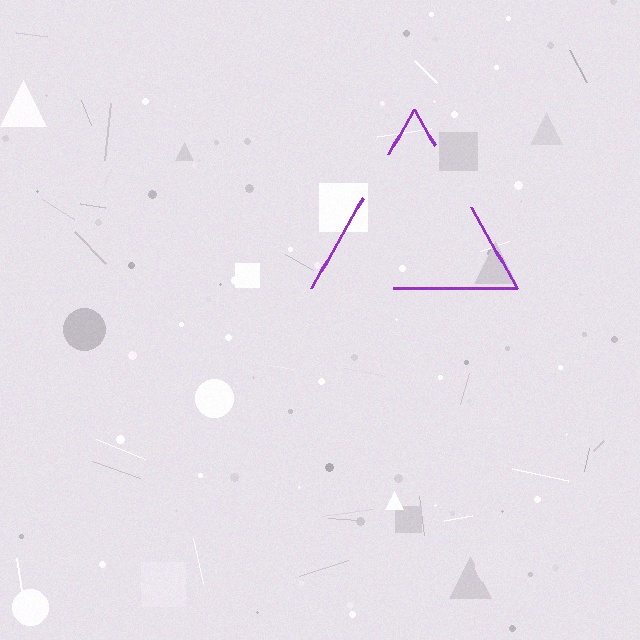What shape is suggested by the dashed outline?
The dashed outline suggests a triangle.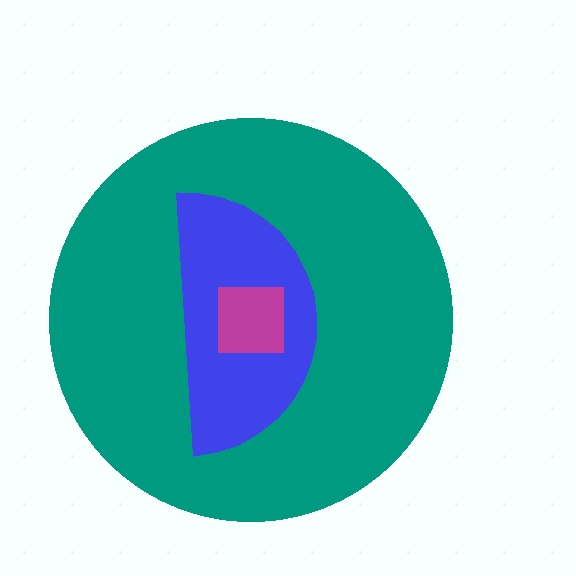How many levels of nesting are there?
3.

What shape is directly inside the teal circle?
The blue semicircle.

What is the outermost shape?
The teal circle.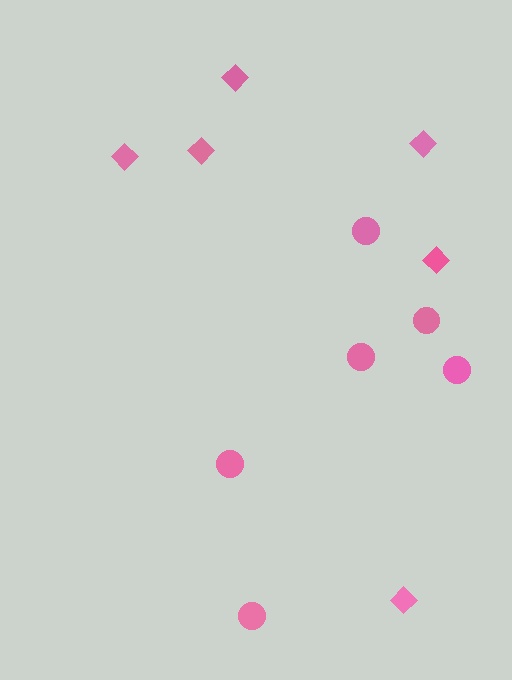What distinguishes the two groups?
There are 2 groups: one group of circles (6) and one group of diamonds (6).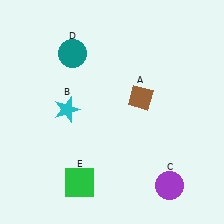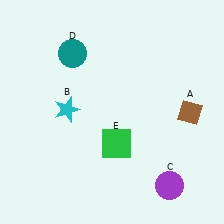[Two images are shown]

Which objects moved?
The objects that moved are: the brown diamond (A), the green square (E).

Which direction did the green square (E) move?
The green square (E) moved up.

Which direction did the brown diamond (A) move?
The brown diamond (A) moved right.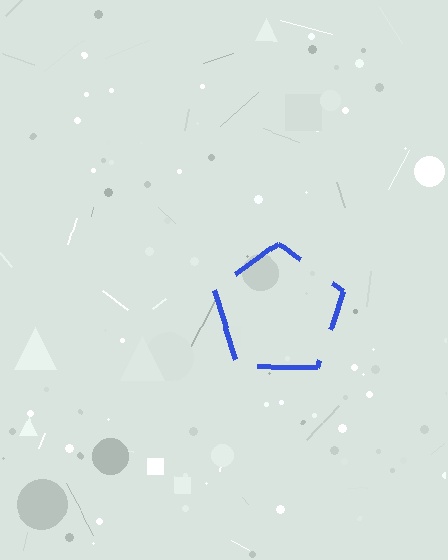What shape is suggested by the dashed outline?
The dashed outline suggests a pentagon.